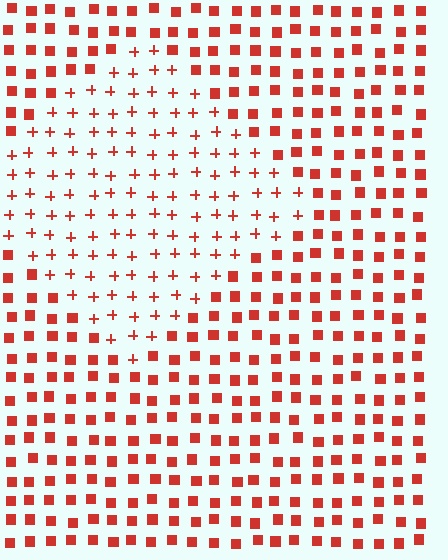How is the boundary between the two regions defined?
The boundary is defined by a change in element shape: plus signs inside vs. squares outside. All elements share the same color and spacing.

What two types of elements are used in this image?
The image uses plus signs inside the diamond region and squares outside it.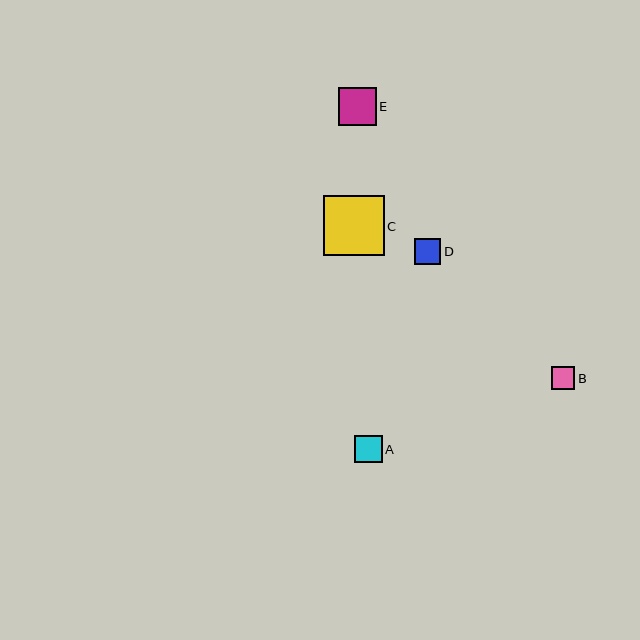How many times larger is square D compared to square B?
Square D is approximately 1.1 times the size of square B.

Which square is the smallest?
Square B is the smallest with a size of approximately 23 pixels.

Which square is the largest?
Square C is the largest with a size of approximately 60 pixels.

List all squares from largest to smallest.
From largest to smallest: C, E, A, D, B.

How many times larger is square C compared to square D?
Square C is approximately 2.3 times the size of square D.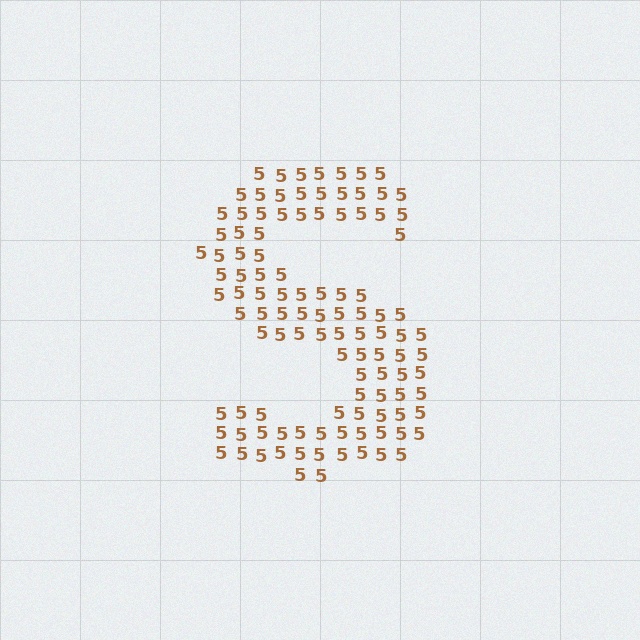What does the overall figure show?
The overall figure shows the letter S.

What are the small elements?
The small elements are digit 5's.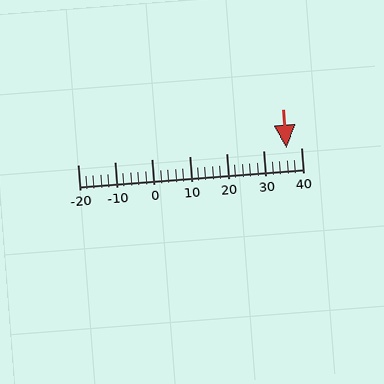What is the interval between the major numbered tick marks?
The major tick marks are spaced 10 units apart.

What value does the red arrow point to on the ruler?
The red arrow points to approximately 36.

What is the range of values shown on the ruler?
The ruler shows values from -20 to 40.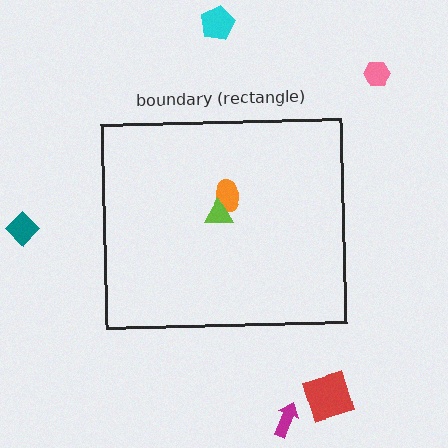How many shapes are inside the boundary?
2 inside, 5 outside.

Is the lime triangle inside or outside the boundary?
Inside.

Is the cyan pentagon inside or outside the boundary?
Outside.